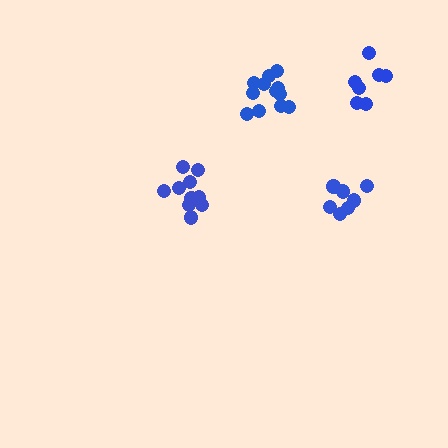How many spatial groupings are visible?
There are 4 spatial groupings.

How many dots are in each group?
Group 1: 7 dots, Group 2: 7 dots, Group 3: 10 dots, Group 4: 12 dots (36 total).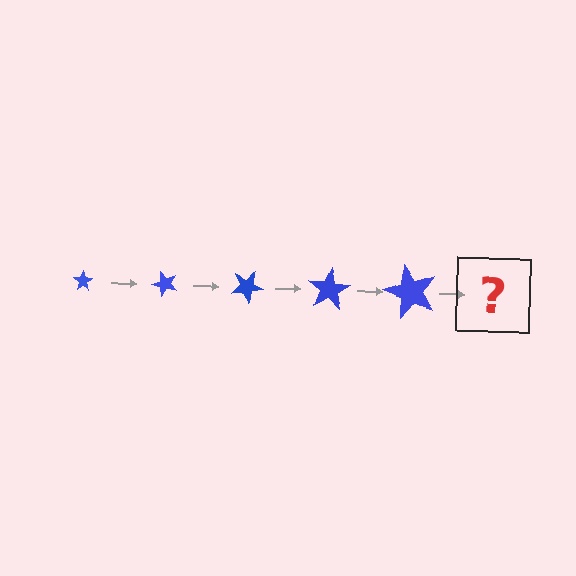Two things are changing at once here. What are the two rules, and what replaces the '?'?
The two rules are that the star grows larger each step and it rotates 50 degrees each step. The '?' should be a star, larger than the previous one and rotated 250 degrees from the start.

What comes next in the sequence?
The next element should be a star, larger than the previous one and rotated 250 degrees from the start.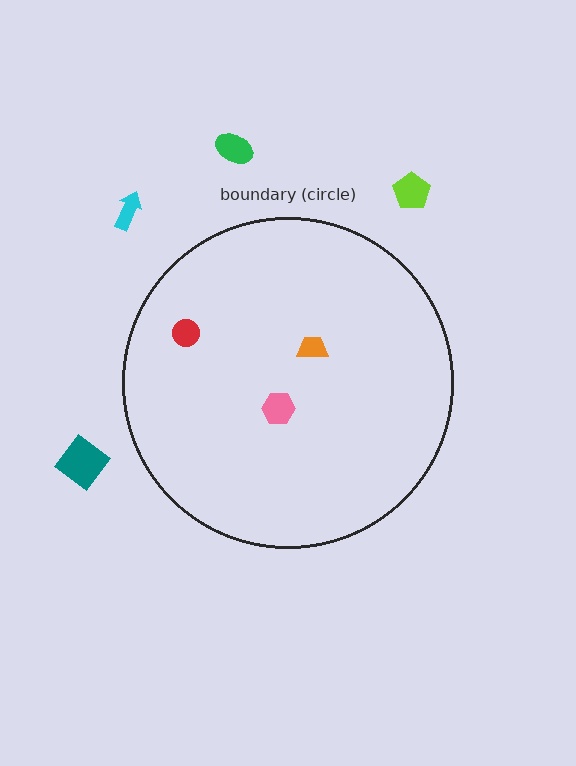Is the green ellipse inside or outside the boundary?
Outside.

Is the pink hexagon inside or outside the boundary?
Inside.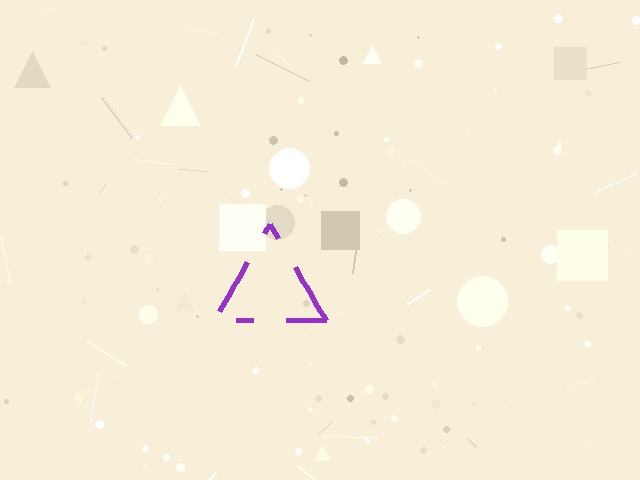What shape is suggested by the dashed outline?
The dashed outline suggests a triangle.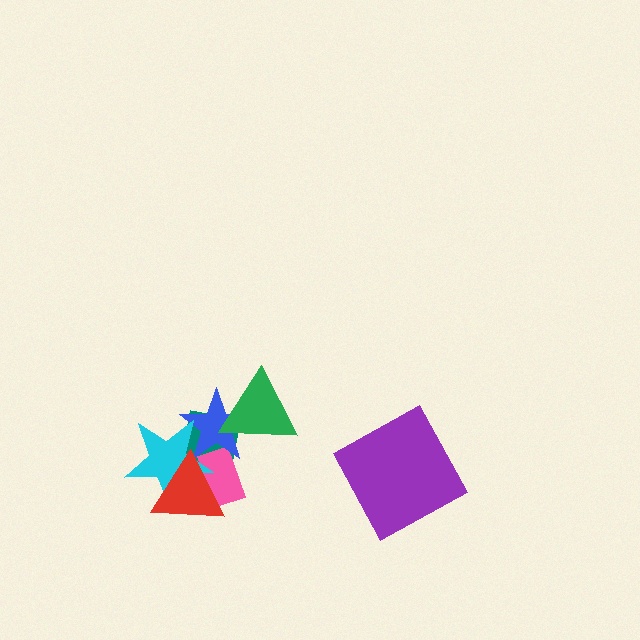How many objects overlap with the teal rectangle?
5 objects overlap with the teal rectangle.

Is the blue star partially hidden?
Yes, it is partially covered by another shape.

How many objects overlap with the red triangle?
4 objects overlap with the red triangle.